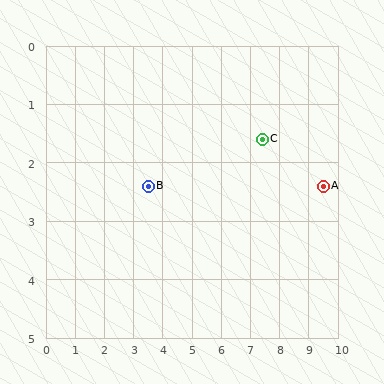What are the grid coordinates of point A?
Point A is at approximately (9.5, 2.4).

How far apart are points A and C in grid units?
Points A and C are about 2.2 grid units apart.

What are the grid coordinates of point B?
Point B is at approximately (3.5, 2.4).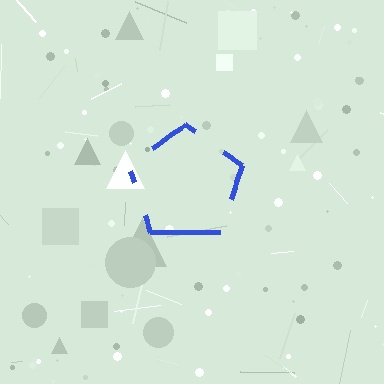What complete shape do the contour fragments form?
The contour fragments form a pentagon.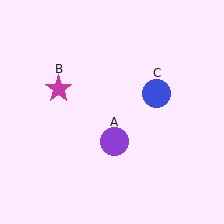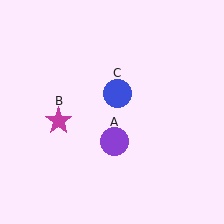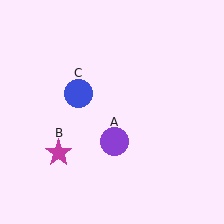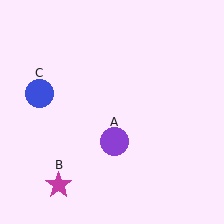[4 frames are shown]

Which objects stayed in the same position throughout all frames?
Purple circle (object A) remained stationary.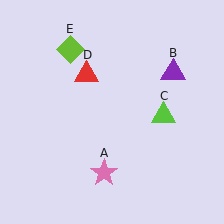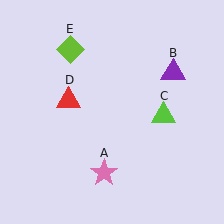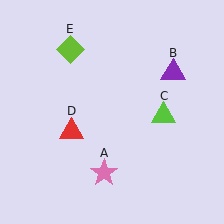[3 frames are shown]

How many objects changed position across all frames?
1 object changed position: red triangle (object D).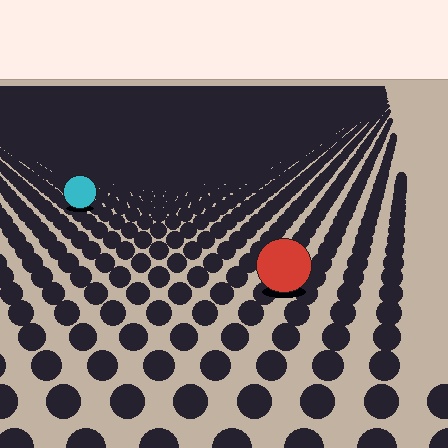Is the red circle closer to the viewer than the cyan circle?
Yes. The red circle is closer — you can tell from the texture gradient: the ground texture is coarser near it.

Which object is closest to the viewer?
The red circle is closest. The texture marks near it are larger and more spread out.